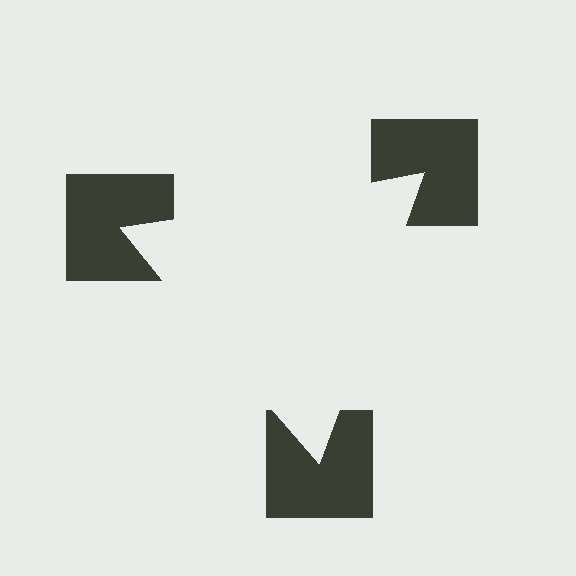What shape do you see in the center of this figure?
An illusory triangle — its edges are inferred from the aligned wedge cuts in the notched squares, not physically drawn.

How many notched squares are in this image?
There are 3 — one at each vertex of the illusory triangle.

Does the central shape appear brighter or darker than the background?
It typically appears slightly brighter than the background, even though no actual brightness change is drawn.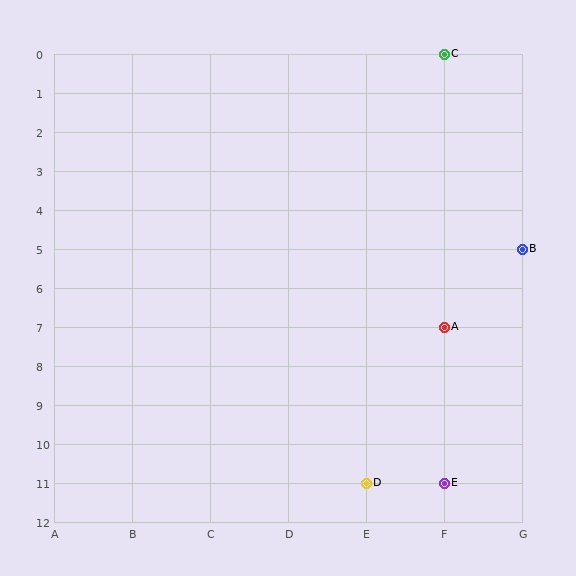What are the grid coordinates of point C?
Point C is at grid coordinates (F, 0).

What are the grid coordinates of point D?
Point D is at grid coordinates (E, 11).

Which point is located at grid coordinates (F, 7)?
Point A is at (F, 7).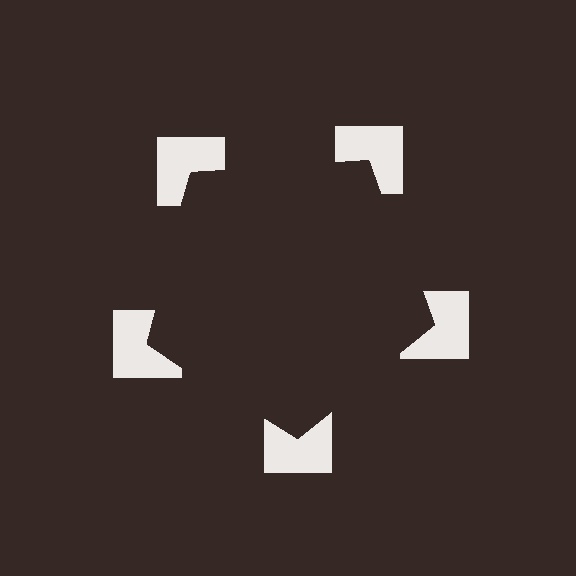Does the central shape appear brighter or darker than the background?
It typically appears slightly darker than the background, even though no actual brightness change is drawn.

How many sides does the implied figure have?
5 sides.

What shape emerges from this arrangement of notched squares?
An illusory pentagon — its edges are inferred from the aligned wedge cuts in the notched squares, not physically drawn.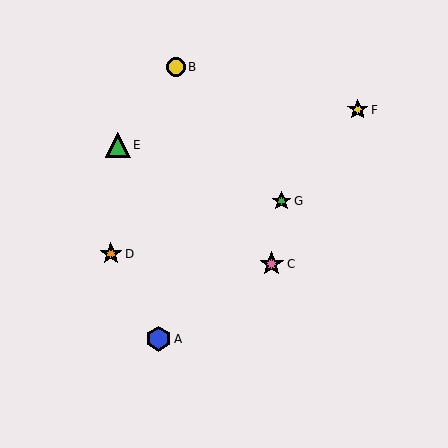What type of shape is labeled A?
Shape A is a blue hexagon.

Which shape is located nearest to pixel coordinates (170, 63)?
The yellow circle (labeled B) at (176, 67) is nearest to that location.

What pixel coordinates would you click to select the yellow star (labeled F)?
Click at (358, 110) to select the yellow star F.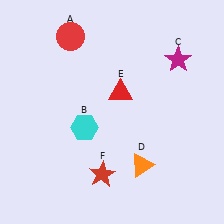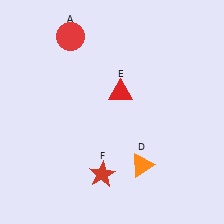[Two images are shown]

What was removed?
The cyan hexagon (B), the magenta star (C) were removed in Image 2.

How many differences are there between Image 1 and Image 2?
There are 2 differences between the two images.